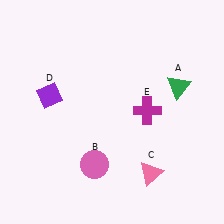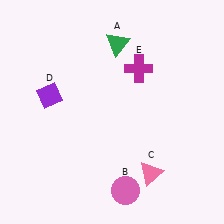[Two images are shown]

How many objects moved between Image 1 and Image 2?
3 objects moved between the two images.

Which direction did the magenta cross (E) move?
The magenta cross (E) moved up.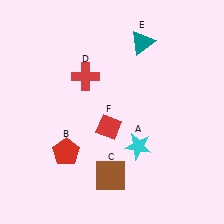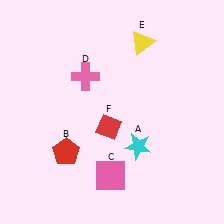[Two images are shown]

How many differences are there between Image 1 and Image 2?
There are 3 differences between the two images.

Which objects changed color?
C changed from brown to pink. D changed from red to pink. E changed from teal to yellow.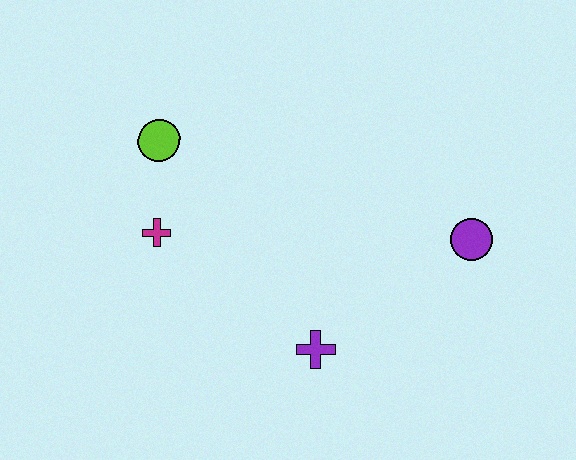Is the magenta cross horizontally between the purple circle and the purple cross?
No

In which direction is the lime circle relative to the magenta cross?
The lime circle is above the magenta cross.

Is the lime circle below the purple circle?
No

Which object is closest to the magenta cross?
The lime circle is closest to the magenta cross.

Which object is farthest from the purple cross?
The lime circle is farthest from the purple cross.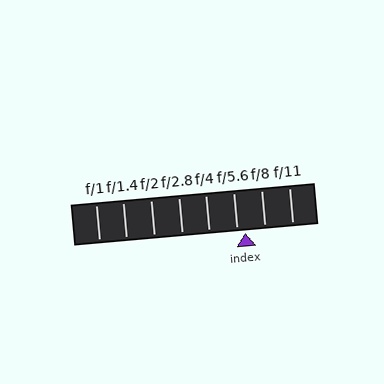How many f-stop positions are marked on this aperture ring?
There are 8 f-stop positions marked.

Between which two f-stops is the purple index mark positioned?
The index mark is between f/5.6 and f/8.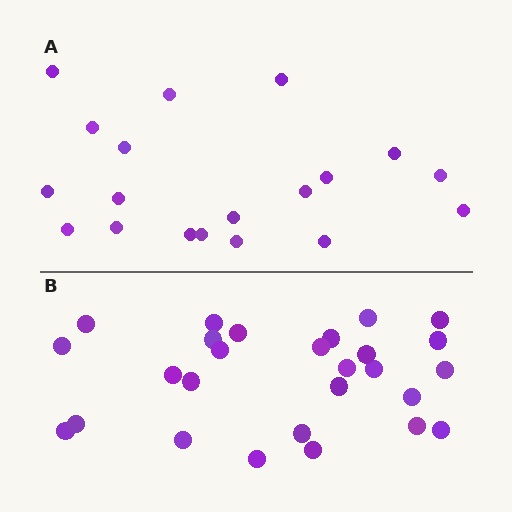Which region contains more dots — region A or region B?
Region B (the bottom region) has more dots.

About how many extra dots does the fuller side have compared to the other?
Region B has roughly 8 or so more dots than region A.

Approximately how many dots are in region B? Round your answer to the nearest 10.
About 30 dots. (The exact count is 27, which rounds to 30.)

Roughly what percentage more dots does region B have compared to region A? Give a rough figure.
About 40% more.